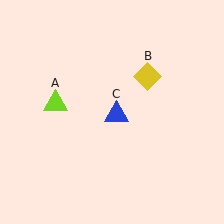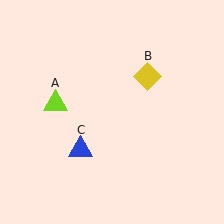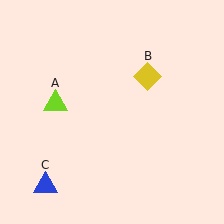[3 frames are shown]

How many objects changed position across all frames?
1 object changed position: blue triangle (object C).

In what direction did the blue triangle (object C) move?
The blue triangle (object C) moved down and to the left.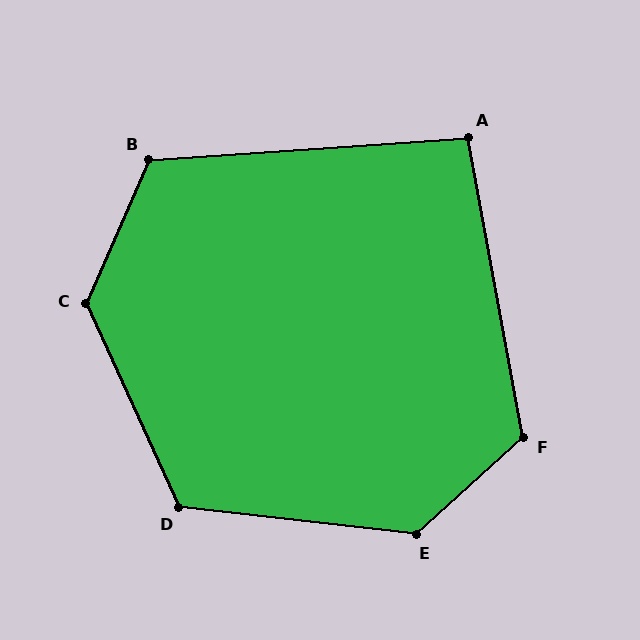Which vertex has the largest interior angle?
C, at approximately 132 degrees.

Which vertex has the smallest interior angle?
A, at approximately 97 degrees.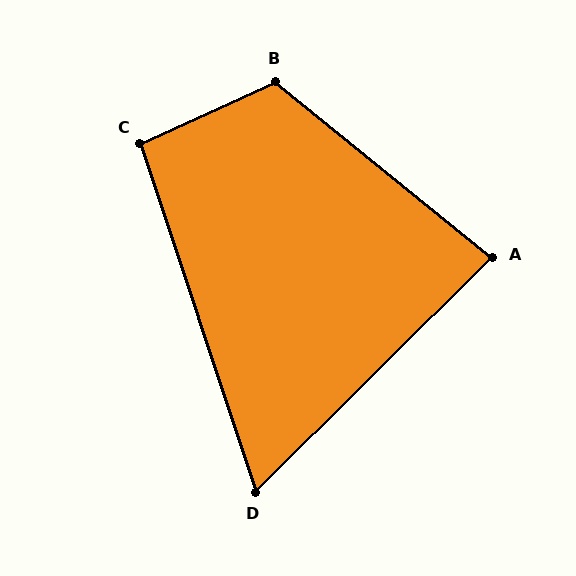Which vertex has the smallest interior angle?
D, at approximately 64 degrees.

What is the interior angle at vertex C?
Approximately 96 degrees (obtuse).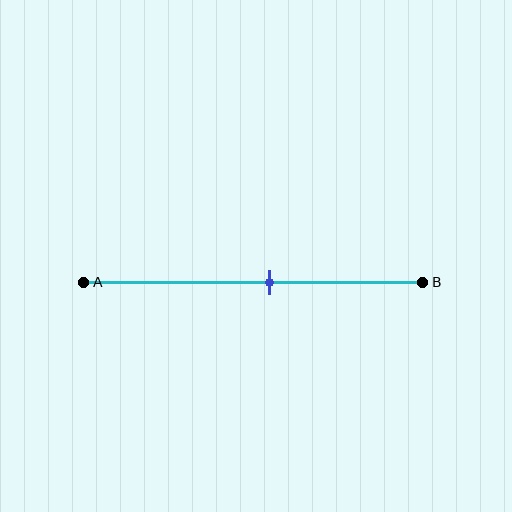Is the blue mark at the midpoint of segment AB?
No, the mark is at about 55% from A, not at the 50% midpoint.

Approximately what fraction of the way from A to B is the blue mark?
The blue mark is approximately 55% of the way from A to B.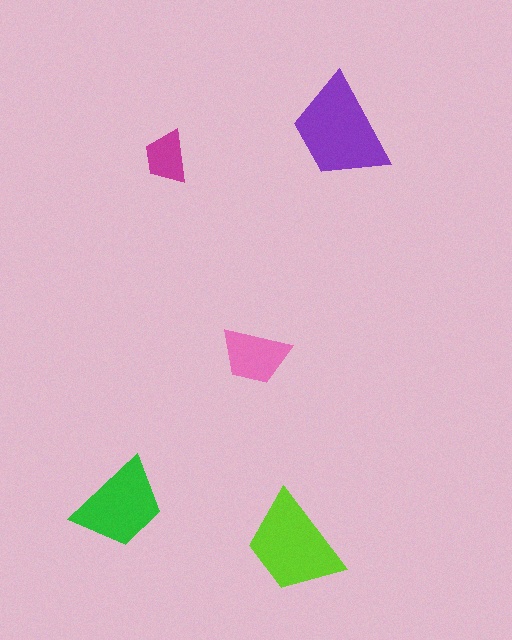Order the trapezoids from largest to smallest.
the purple one, the lime one, the green one, the pink one, the magenta one.